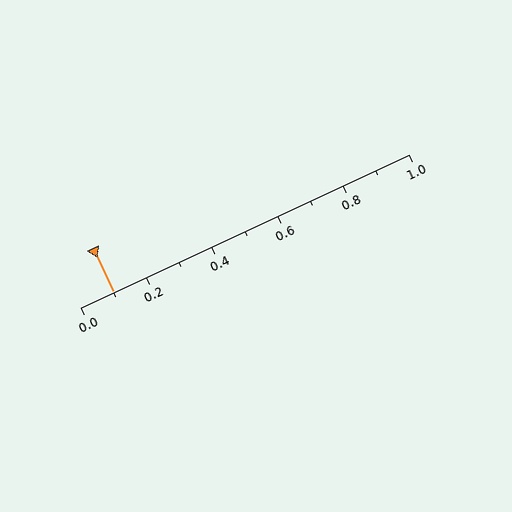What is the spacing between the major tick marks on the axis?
The major ticks are spaced 0.2 apart.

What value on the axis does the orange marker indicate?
The marker indicates approximately 0.1.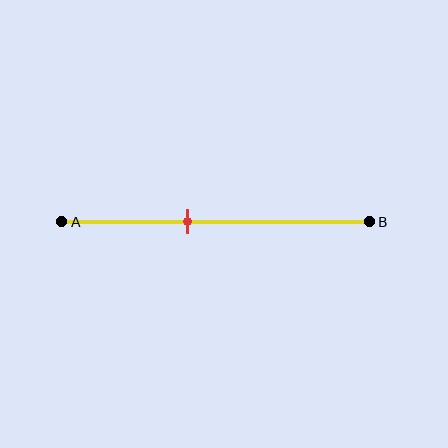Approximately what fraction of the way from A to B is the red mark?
The red mark is approximately 40% of the way from A to B.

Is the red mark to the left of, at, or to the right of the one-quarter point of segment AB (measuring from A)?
The red mark is to the right of the one-quarter point of segment AB.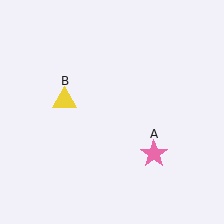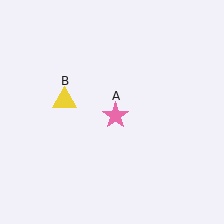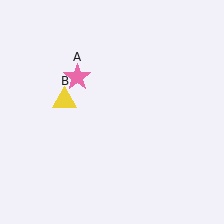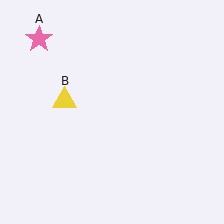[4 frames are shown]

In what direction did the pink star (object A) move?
The pink star (object A) moved up and to the left.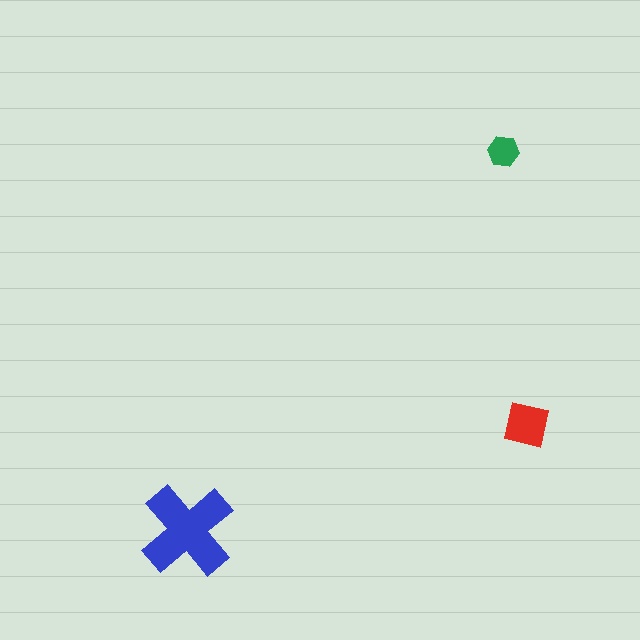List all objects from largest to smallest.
The blue cross, the red square, the green hexagon.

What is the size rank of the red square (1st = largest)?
2nd.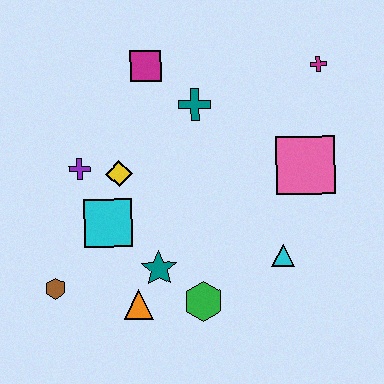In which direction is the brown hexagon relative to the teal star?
The brown hexagon is to the left of the teal star.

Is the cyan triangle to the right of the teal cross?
Yes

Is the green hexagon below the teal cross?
Yes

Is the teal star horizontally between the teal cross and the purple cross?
Yes